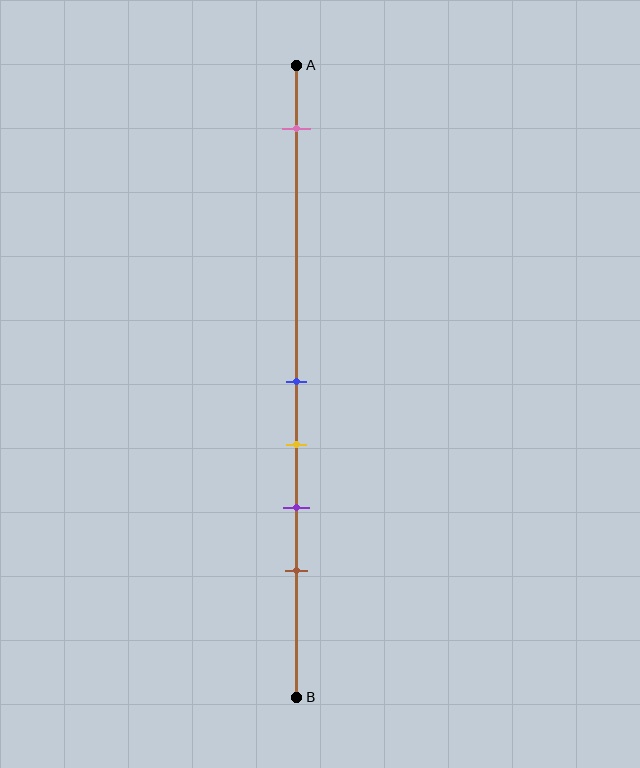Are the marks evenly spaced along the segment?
No, the marks are not evenly spaced.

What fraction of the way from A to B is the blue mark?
The blue mark is approximately 50% (0.5) of the way from A to B.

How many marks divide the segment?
There are 5 marks dividing the segment.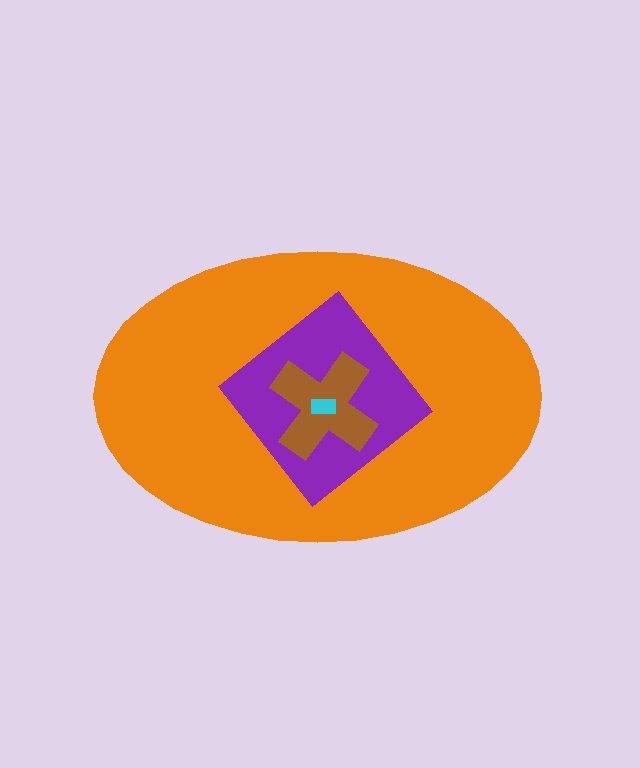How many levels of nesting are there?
4.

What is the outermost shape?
The orange ellipse.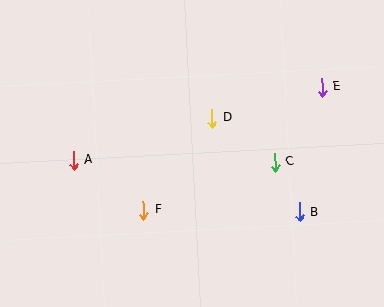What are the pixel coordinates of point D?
Point D is at (212, 118).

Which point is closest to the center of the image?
Point D at (212, 118) is closest to the center.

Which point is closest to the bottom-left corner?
Point A is closest to the bottom-left corner.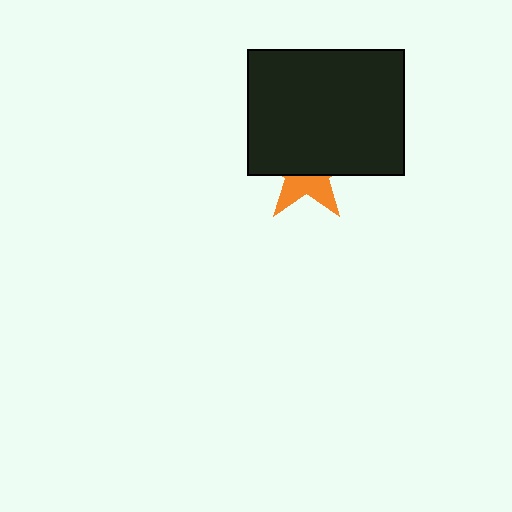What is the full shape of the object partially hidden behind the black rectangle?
The partially hidden object is an orange star.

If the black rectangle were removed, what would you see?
You would see the complete orange star.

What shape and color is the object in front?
The object in front is a black rectangle.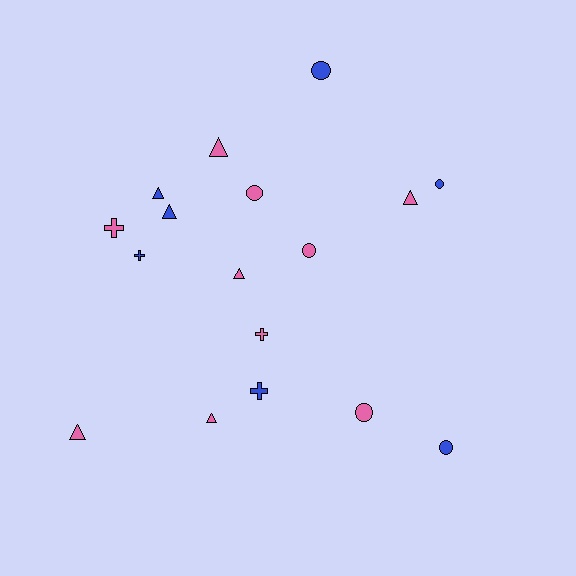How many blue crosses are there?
There are 2 blue crosses.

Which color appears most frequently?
Pink, with 10 objects.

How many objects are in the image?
There are 17 objects.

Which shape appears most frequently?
Triangle, with 7 objects.